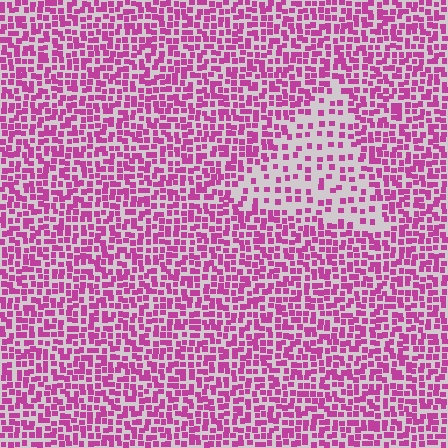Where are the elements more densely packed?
The elements are more densely packed outside the triangle boundary.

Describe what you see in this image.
The image contains small magenta elements arranged at two different densities. A triangle-shaped region is visible where the elements are less densely packed than the surrounding area.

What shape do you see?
I see a triangle.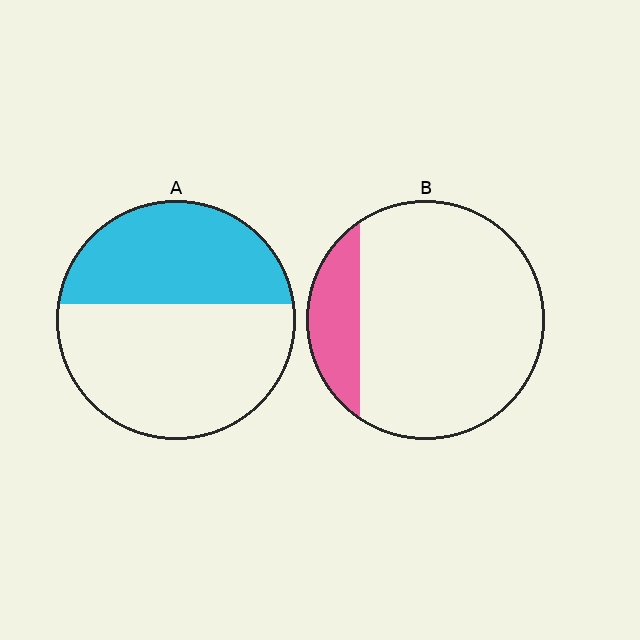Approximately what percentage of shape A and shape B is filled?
A is approximately 40% and B is approximately 15%.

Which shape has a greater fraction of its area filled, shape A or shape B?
Shape A.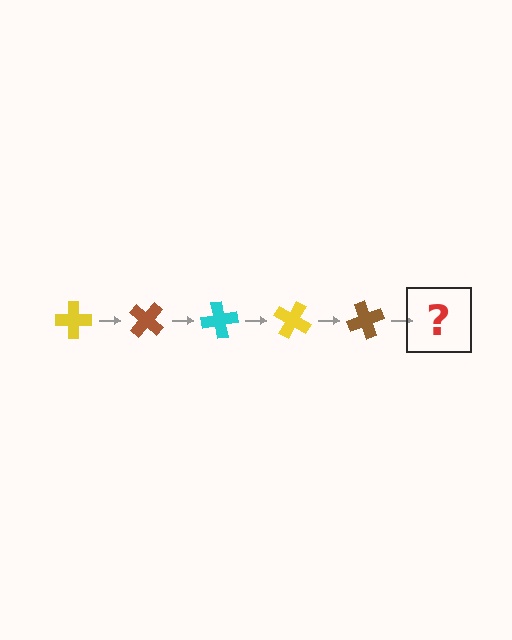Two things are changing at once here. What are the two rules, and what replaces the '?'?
The two rules are that it rotates 40 degrees each step and the color cycles through yellow, brown, and cyan. The '?' should be a cyan cross, rotated 200 degrees from the start.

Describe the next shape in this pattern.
It should be a cyan cross, rotated 200 degrees from the start.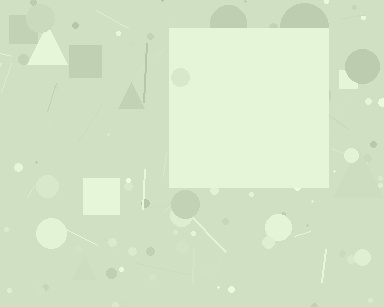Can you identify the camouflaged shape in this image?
The camouflaged shape is a square.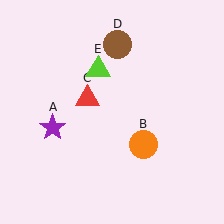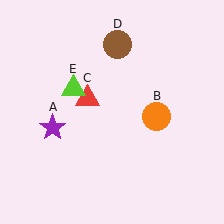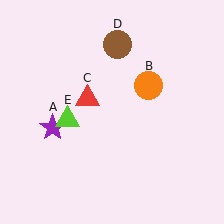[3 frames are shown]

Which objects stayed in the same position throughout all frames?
Purple star (object A) and red triangle (object C) and brown circle (object D) remained stationary.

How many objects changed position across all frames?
2 objects changed position: orange circle (object B), lime triangle (object E).